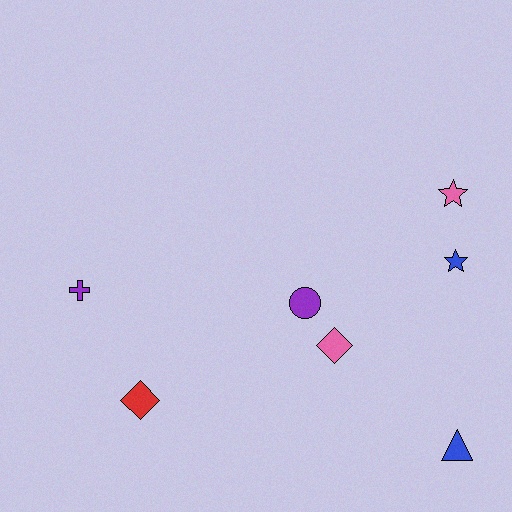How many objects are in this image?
There are 7 objects.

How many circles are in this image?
There is 1 circle.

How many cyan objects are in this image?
There are no cyan objects.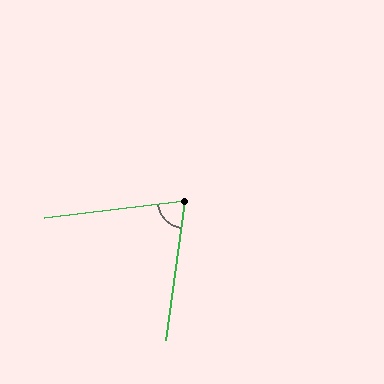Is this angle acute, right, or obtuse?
It is acute.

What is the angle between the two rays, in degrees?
Approximately 75 degrees.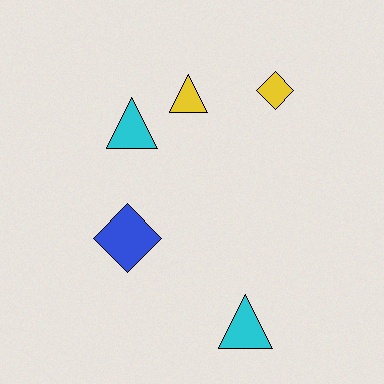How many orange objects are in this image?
There are no orange objects.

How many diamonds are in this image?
There are 2 diamonds.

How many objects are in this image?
There are 5 objects.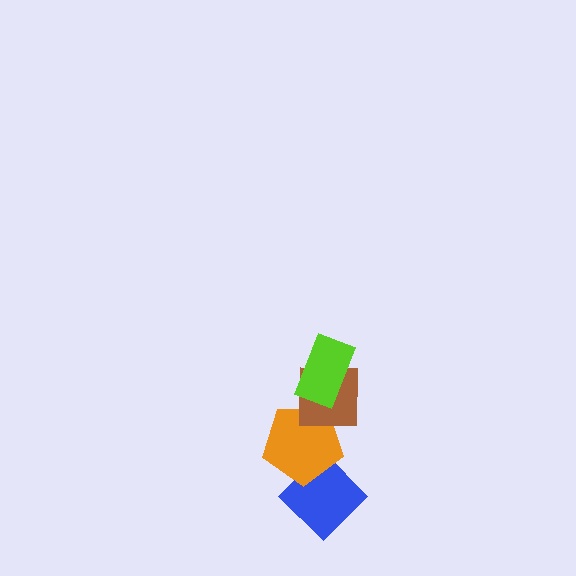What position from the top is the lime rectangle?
The lime rectangle is 1st from the top.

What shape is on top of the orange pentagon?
The brown square is on top of the orange pentagon.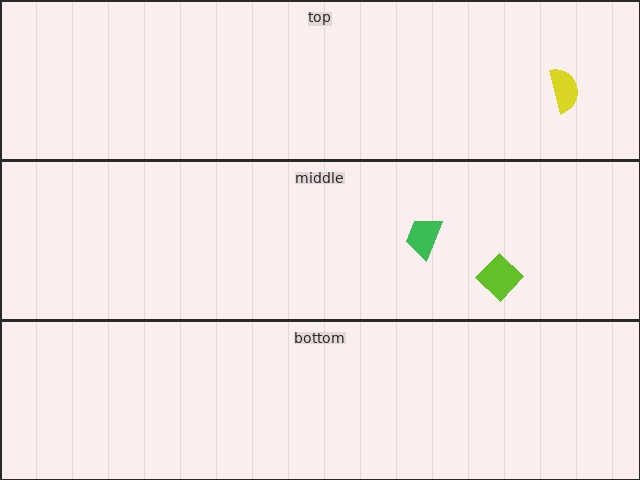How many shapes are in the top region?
1.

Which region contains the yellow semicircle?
The top region.